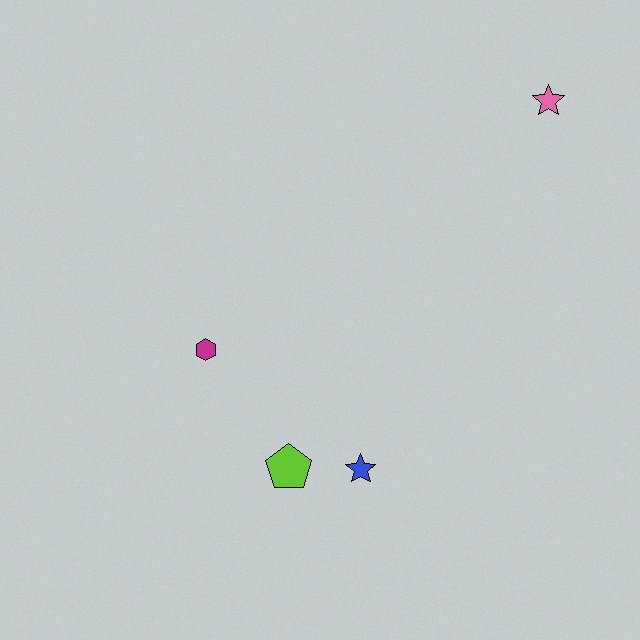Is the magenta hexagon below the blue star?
No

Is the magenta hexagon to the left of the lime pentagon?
Yes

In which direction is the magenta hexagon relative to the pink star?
The magenta hexagon is to the left of the pink star.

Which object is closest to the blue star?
The lime pentagon is closest to the blue star.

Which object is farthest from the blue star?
The pink star is farthest from the blue star.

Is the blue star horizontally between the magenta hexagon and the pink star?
Yes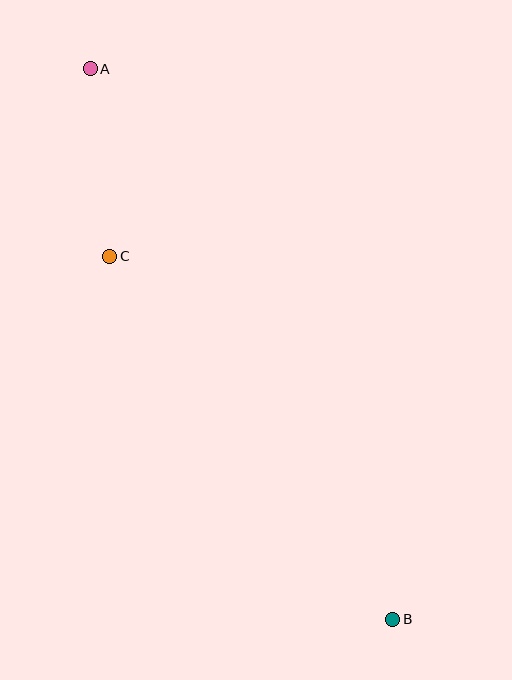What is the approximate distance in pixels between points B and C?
The distance between B and C is approximately 460 pixels.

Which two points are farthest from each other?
Points A and B are farthest from each other.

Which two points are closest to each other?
Points A and C are closest to each other.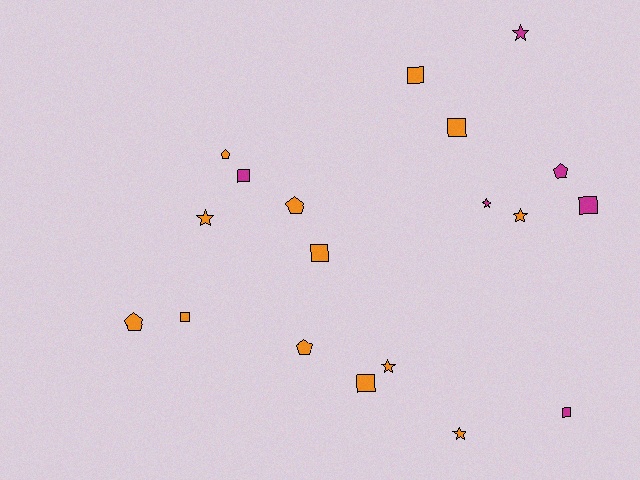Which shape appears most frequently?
Square, with 8 objects.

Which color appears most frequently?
Orange, with 13 objects.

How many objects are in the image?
There are 19 objects.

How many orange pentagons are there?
There are 4 orange pentagons.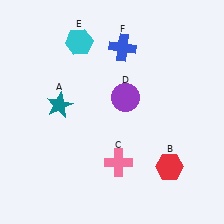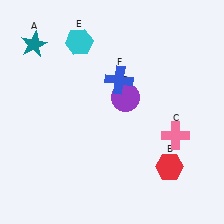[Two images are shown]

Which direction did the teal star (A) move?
The teal star (A) moved up.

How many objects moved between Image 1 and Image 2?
3 objects moved between the two images.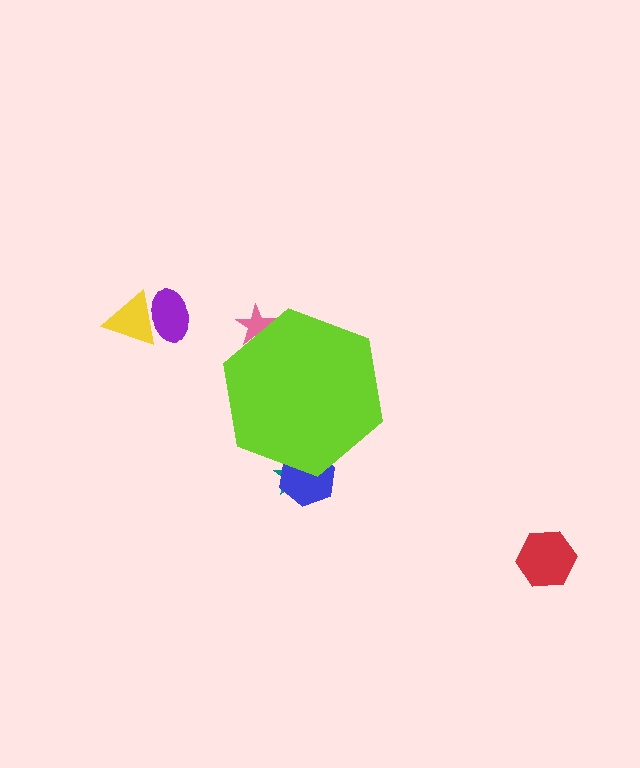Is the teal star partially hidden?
Yes, the teal star is partially hidden behind the lime hexagon.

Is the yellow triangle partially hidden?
No, the yellow triangle is fully visible.